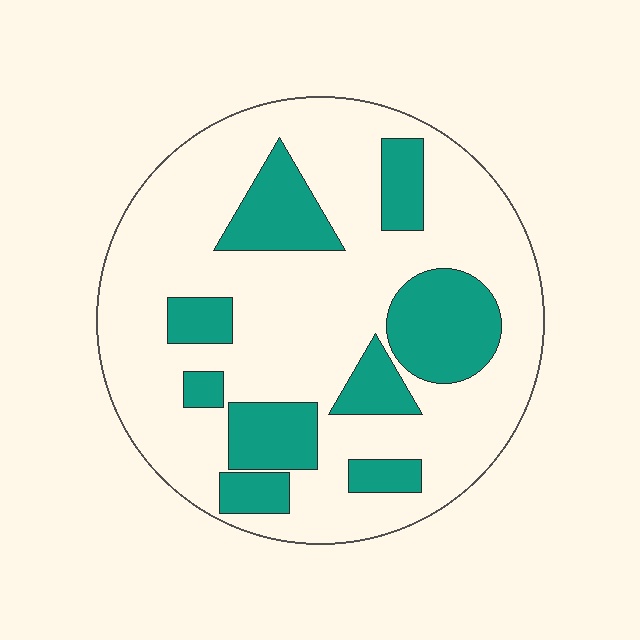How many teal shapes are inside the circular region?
9.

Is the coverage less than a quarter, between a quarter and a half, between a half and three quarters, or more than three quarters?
Between a quarter and a half.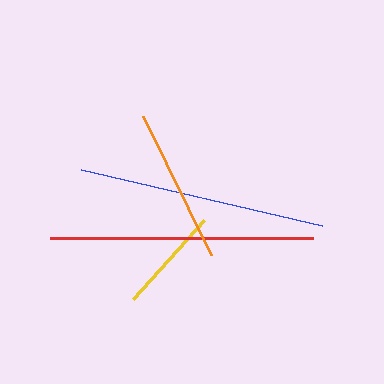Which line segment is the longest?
The red line is the longest at approximately 263 pixels.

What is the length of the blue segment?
The blue segment is approximately 248 pixels long.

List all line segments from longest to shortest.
From longest to shortest: red, blue, orange, yellow.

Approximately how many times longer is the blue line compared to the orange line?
The blue line is approximately 1.6 times the length of the orange line.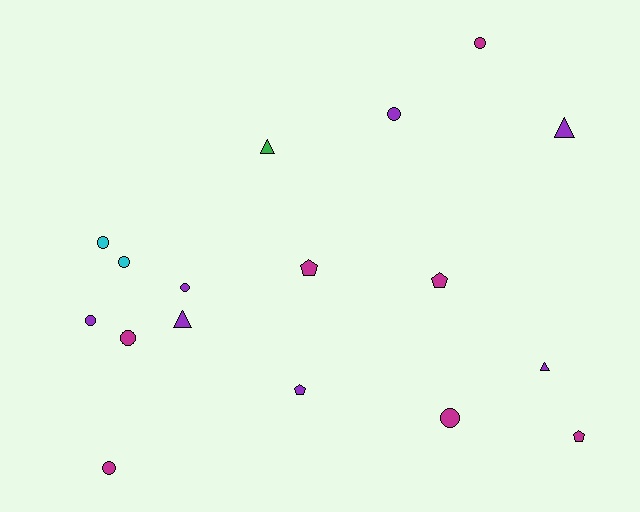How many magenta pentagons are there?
There are 3 magenta pentagons.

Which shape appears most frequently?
Circle, with 9 objects.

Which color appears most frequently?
Purple, with 7 objects.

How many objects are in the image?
There are 17 objects.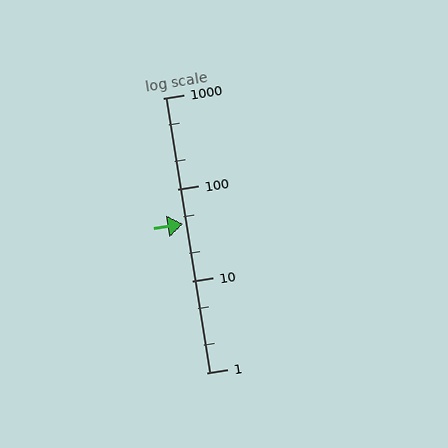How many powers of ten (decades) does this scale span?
The scale spans 3 decades, from 1 to 1000.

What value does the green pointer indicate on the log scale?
The pointer indicates approximately 42.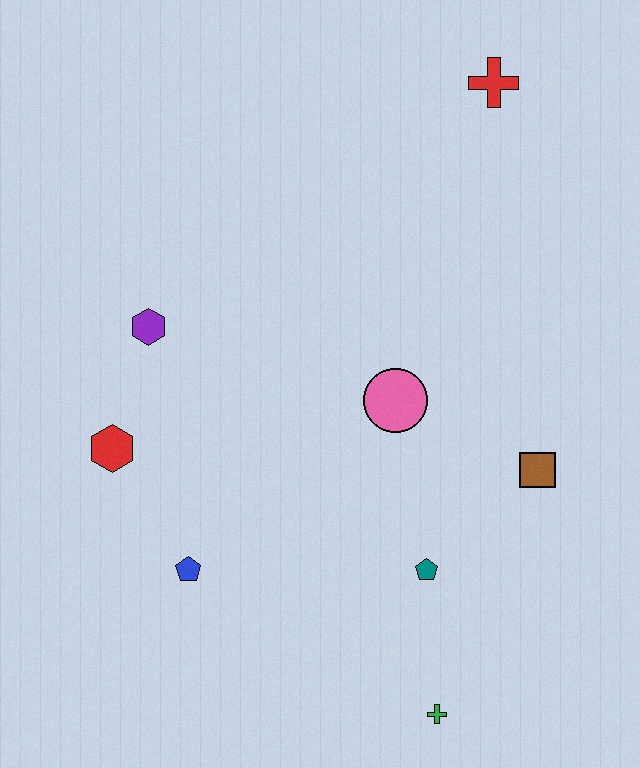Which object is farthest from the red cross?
The green cross is farthest from the red cross.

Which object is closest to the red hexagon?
The purple hexagon is closest to the red hexagon.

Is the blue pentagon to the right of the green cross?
No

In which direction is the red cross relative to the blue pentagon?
The red cross is above the blue pentagon.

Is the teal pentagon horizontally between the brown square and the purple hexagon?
Yes